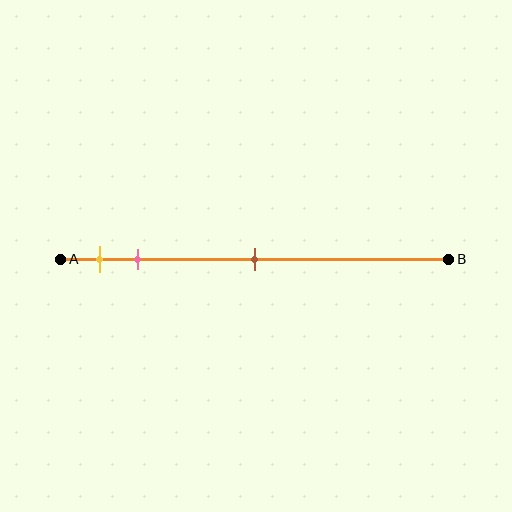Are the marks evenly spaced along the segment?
No, the marks are not evenly spaced.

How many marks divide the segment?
There are 3 marks dividing the segment.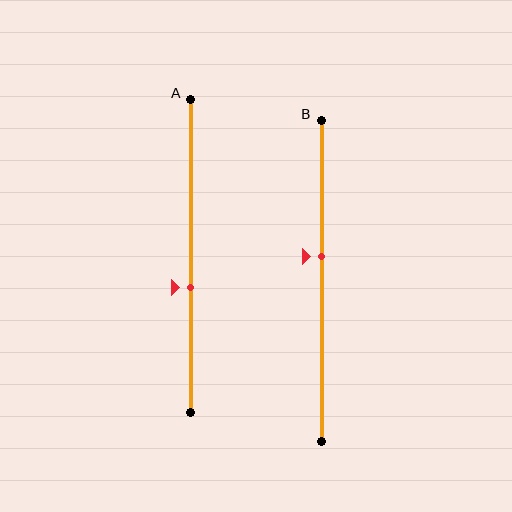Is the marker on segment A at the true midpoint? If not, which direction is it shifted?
No, the marker on segment A is shifted downward by about 10% of the segment length.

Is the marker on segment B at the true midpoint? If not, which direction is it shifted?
No, the marker on segment B is shifted upward by about 8% of the segment length.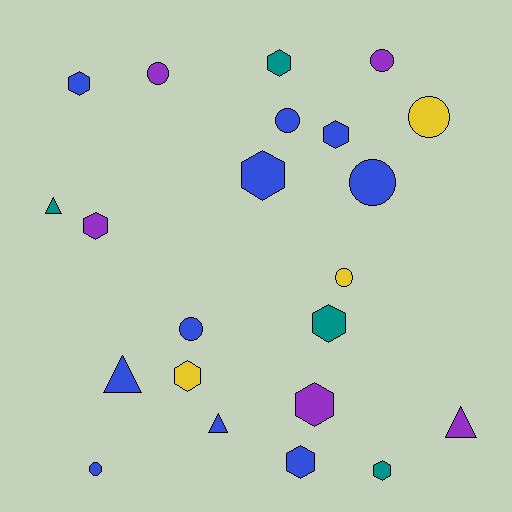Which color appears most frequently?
Blue, with 10 objects.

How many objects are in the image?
There are 22 objects.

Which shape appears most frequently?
Hexagon, with 10 objects.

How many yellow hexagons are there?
There is 1 yellow hexagon.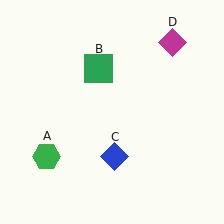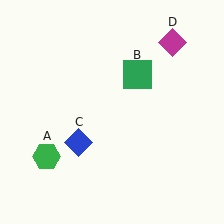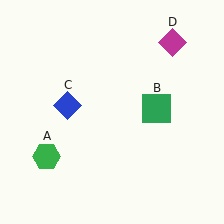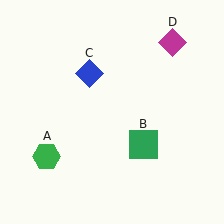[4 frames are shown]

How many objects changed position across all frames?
2 objects changed position: green square (object B), blue diamond (object C).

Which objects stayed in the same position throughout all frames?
Green hexagon (object A) and magenta diamond (object D) remained stationary.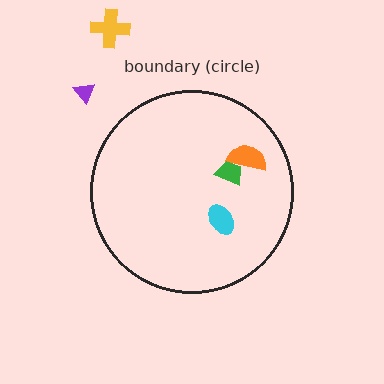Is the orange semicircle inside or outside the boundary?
Inside.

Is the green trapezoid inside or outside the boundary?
Inside.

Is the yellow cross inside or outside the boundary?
Outside.